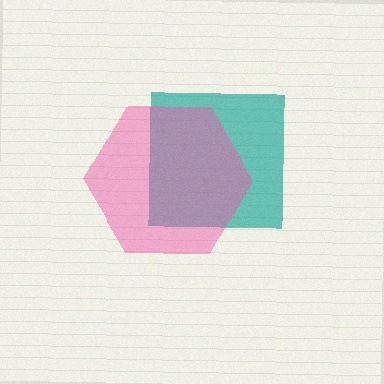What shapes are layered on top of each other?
The layered shapes are: a teal square, a pink hexagon.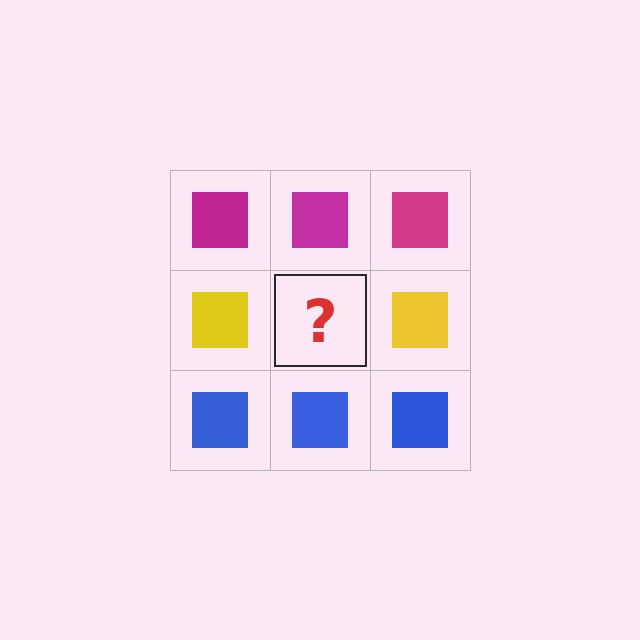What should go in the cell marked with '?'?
The missing cell should contain a yellow square.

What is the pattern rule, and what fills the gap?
The rule is that each row has a consistent color. The gap should be filled with a yellow square.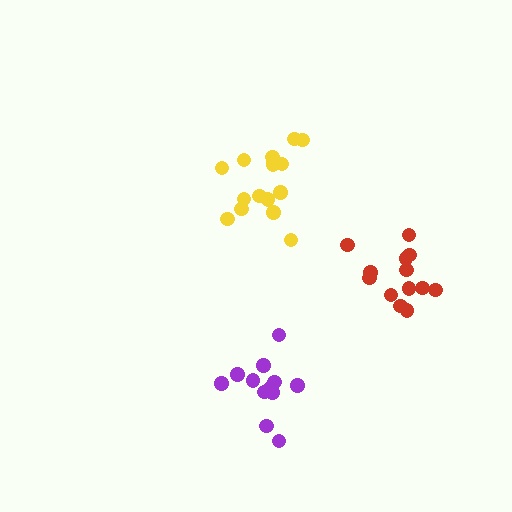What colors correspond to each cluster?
The clusters are colored: yellow, purple, red.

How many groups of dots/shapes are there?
There are 3 groups.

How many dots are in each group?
Group 1: 16 dots, Group 2: 12 dots, Group 3: 13 dots (41 total).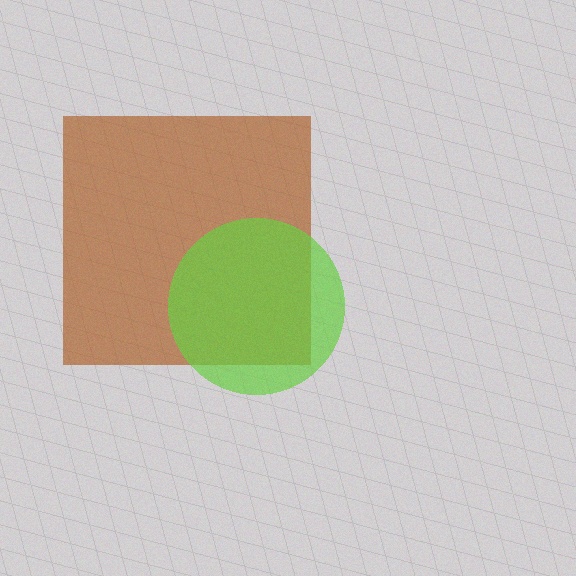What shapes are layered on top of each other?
The layered shapes are: a brown square, a lime circle.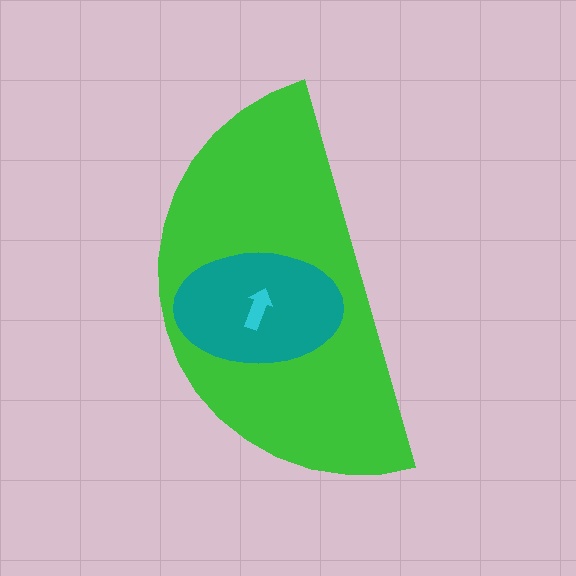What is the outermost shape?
The green semicircle.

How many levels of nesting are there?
3.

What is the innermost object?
The cyan arrow.